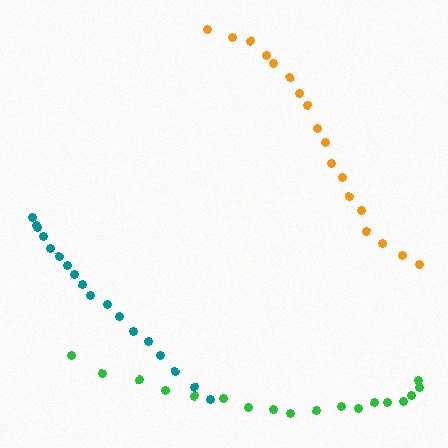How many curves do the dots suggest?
There are 3 distinct paths.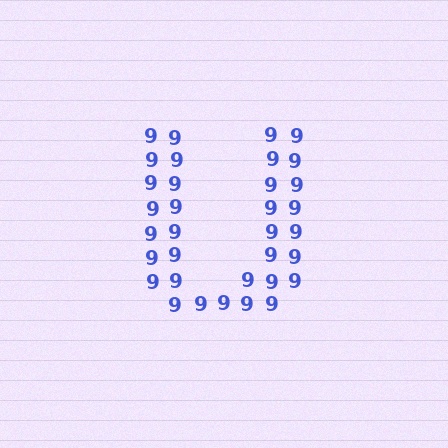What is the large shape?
The large shape is the letter U.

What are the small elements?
The small elements are digit 9's.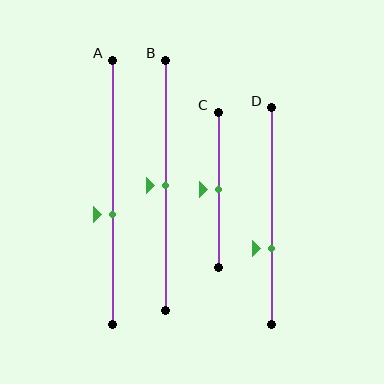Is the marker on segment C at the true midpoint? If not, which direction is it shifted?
Yes, the marker on segment C is at the true midpoint.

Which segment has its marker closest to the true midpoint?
Segment B has its marker closest to the true midpoint.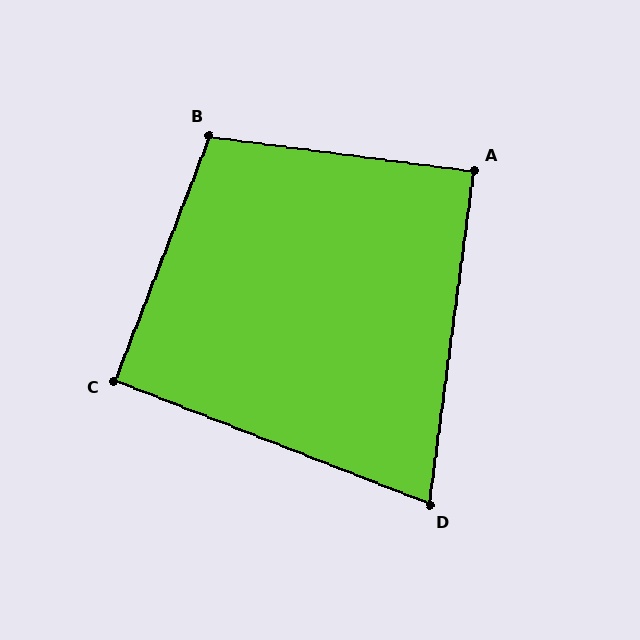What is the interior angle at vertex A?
Approximately 90 degrees (approximately right).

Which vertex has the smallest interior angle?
D, at approximately 76 degrees.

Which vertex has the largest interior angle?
B, at approximately 104 degrees.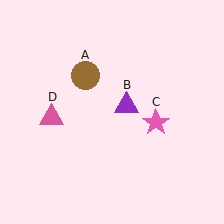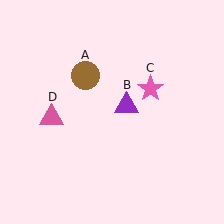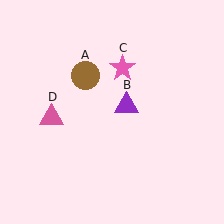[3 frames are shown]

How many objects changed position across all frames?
1 object changed position: pink star (object C).